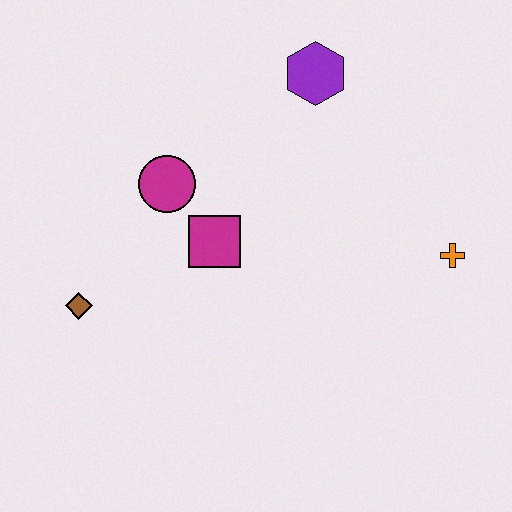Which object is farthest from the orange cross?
The brown diamond is farthest from the orange cross.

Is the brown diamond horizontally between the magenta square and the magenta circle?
No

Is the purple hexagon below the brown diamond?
No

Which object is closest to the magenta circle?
The magenta square is closest to the magenta circle.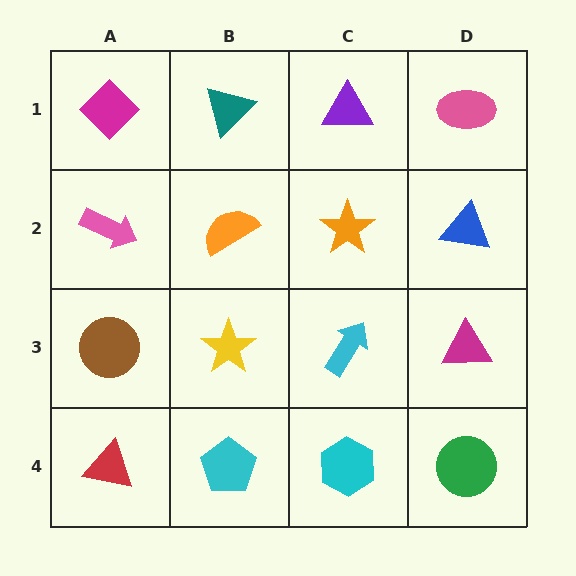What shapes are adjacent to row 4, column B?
A yellow star (row 3, column B), a red triangle (row 4, column A), a cyan hexagon (row 4, column C).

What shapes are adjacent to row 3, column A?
A pink arrow (row 2, column A), a red triangle (row 4, column A), a yellow star (row 3, column B).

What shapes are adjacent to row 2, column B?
A teal triangle (row 1, column B), a yellow star (row 3, column B), a pink arrow (row 2, column A), an orange star (row 2, column C).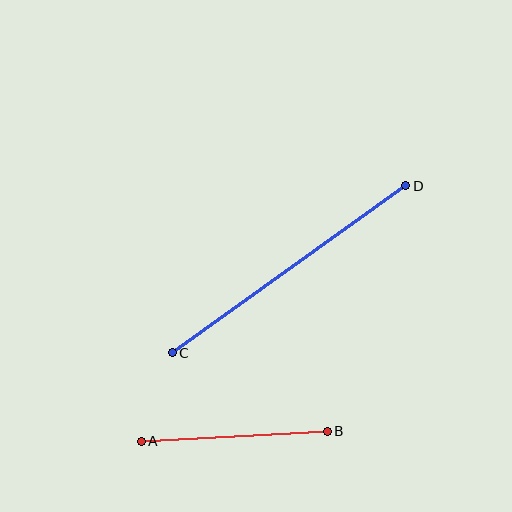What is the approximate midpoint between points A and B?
The midpoint is at approximately (234, 436) pixels.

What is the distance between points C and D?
The distance is approximately 287 pixels.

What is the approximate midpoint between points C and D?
The midpoint is at approximately (289, 269) pixels.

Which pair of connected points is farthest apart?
Points C and D are farthest apart.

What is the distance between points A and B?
The distance is approximately 187 pixels.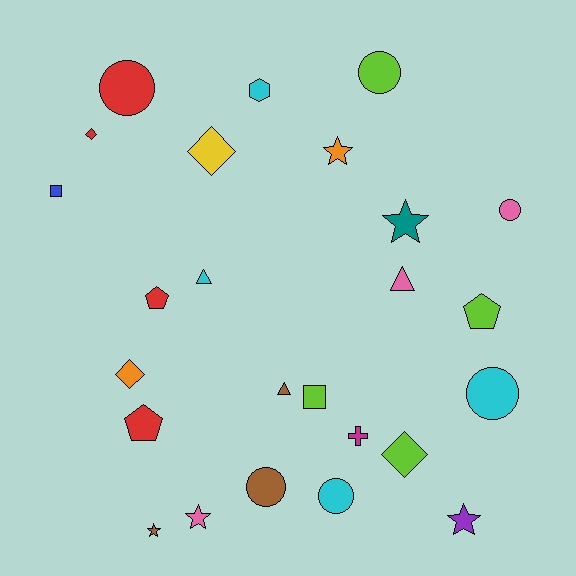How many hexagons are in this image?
There is 1 hexagon.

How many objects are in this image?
There are 25 objects.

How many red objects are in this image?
There are 4 red objects.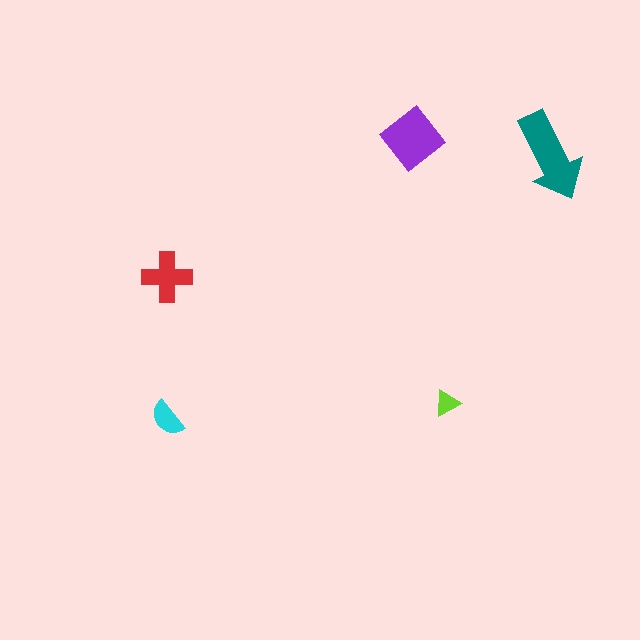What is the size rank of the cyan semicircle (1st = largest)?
4th.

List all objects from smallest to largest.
The lime triangle, the cyan semicircle, the red cross, the purple diamond, the teal arrow.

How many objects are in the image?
There are 5 objects in the image.